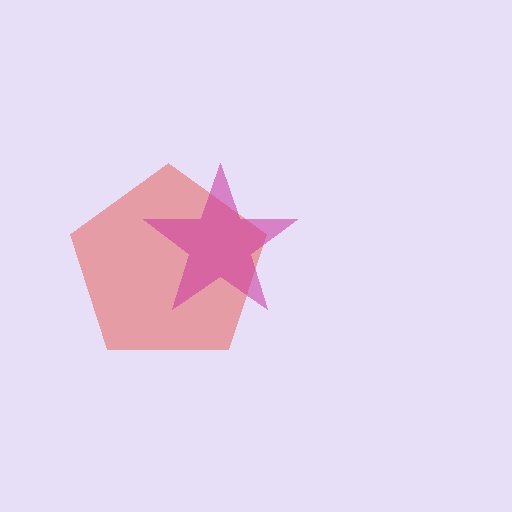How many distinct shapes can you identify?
There are 2 distinct shapes: a red pentagon, a magenta star.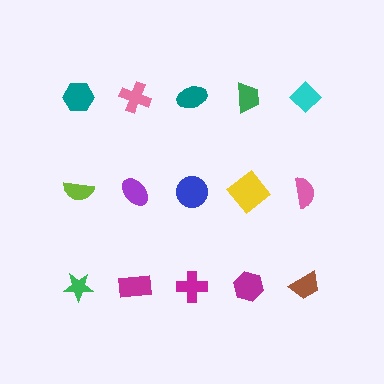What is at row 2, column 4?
A yellow diamond.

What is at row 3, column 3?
A magenta cross.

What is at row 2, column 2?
A purple ellipse.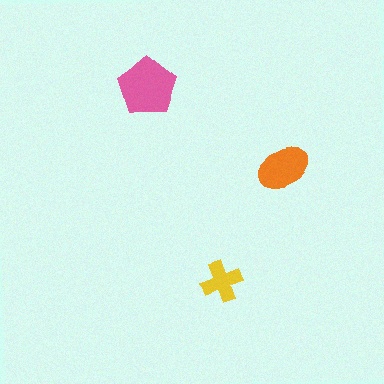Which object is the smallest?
The yellow cross.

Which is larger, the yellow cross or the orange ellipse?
The orange ellipse.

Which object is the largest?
The pink pentagon.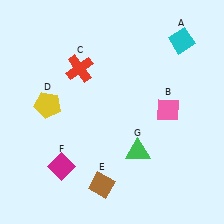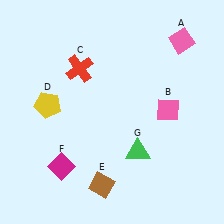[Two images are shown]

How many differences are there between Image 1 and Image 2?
There is 1 difference between the two images.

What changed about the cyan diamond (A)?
In Image 1, A is cyan. In Image 2, it changed to pink.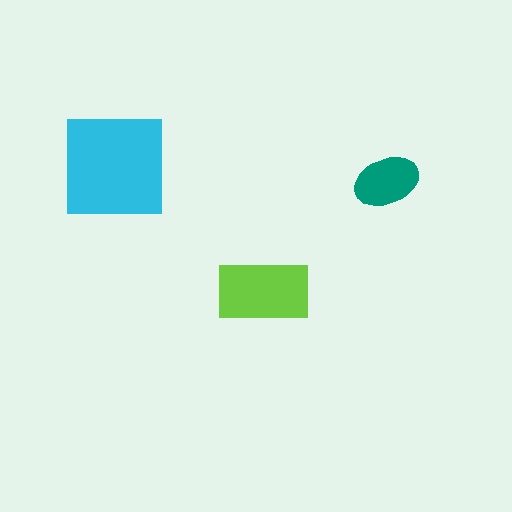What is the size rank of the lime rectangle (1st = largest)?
2nd.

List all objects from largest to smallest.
The cyan square, the lime rectangle, the teal ellipse.